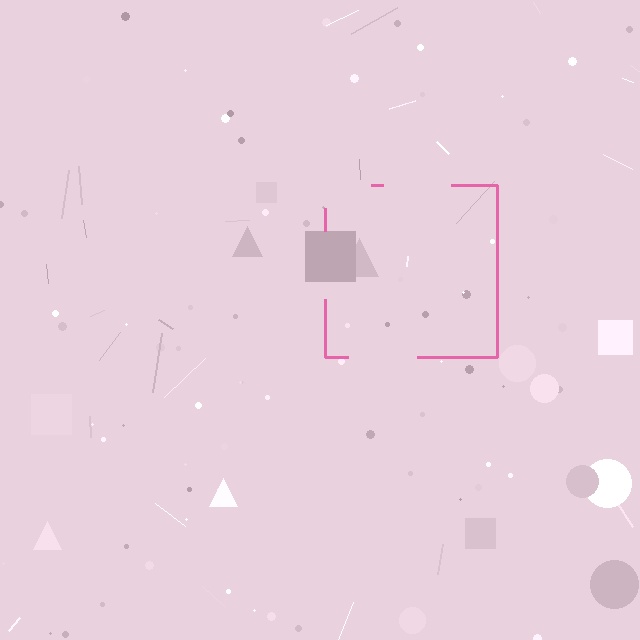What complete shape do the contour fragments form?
The contour fragments form a square.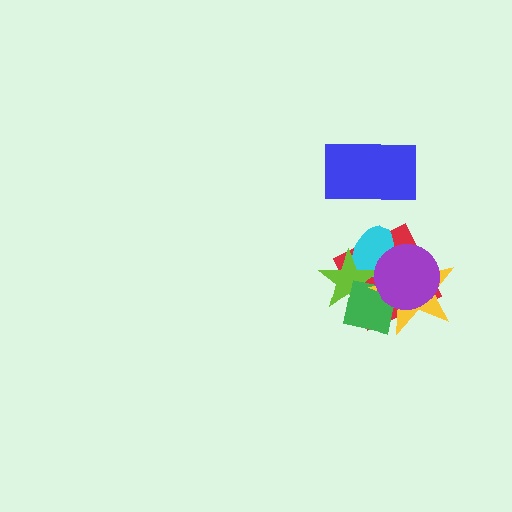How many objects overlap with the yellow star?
5 objects overlap with the yellow star.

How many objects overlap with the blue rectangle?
0 objects overlap with the blue rectangle.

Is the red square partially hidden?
Yes, it is partially covered by another shape.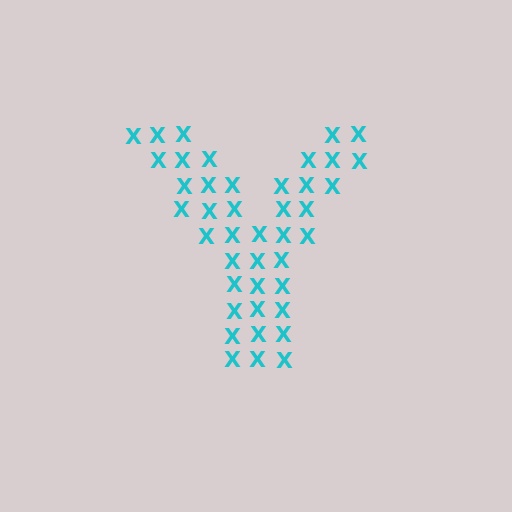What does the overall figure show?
The overall figure shows the letter Y.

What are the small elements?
The small elements are letter X's.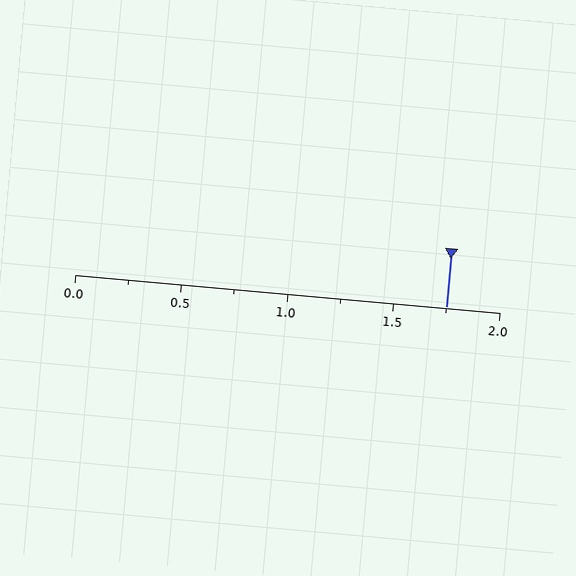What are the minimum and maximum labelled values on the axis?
The axis runs from 0.0 to 2.0.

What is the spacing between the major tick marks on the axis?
The major ticks are spaced 0.5 apart.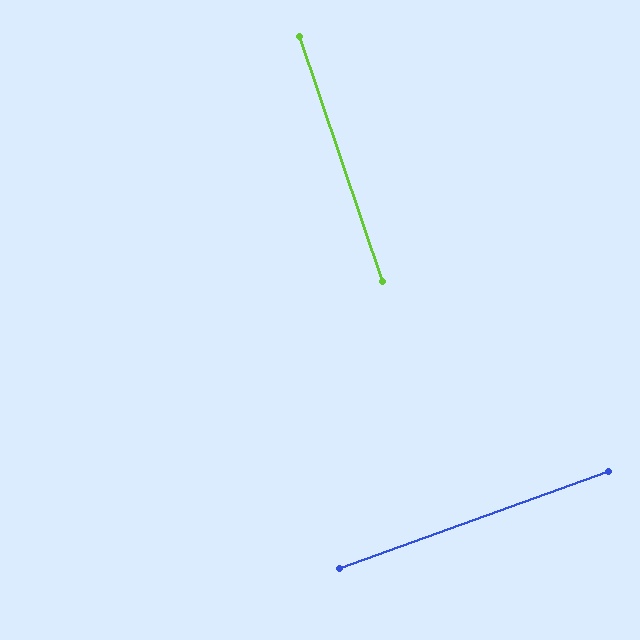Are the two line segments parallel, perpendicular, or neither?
Perpendicular — they meet at approximately 89°.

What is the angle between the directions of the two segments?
Approximately 89 degrees.